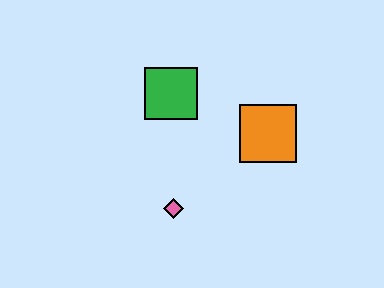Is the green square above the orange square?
Yes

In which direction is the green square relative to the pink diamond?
The green square is above the pink diamond.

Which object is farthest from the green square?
The pink diamond is farthest from the green square.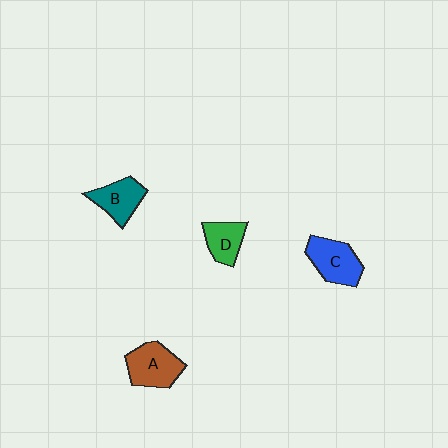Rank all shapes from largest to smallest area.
From largest to smallest: A (brown), C (blue), B (teal), D (green).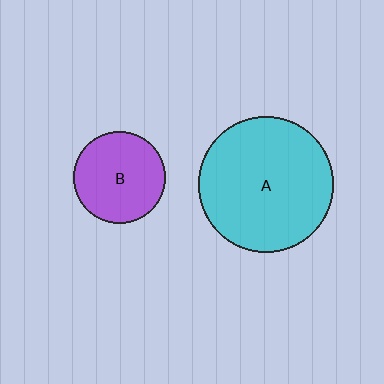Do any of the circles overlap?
No, none of the circles overlap.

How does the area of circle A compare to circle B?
Approximately 2.2 times.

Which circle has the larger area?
Circle A (cyan).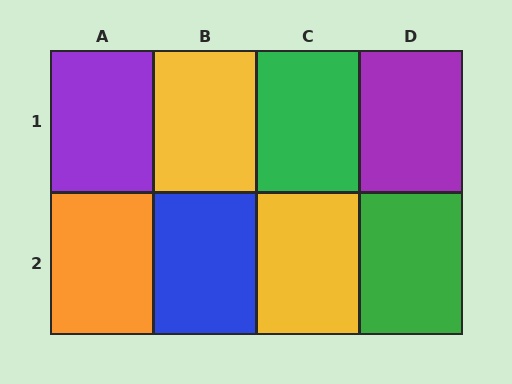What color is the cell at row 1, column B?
Yellow.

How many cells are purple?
2 cells are purple.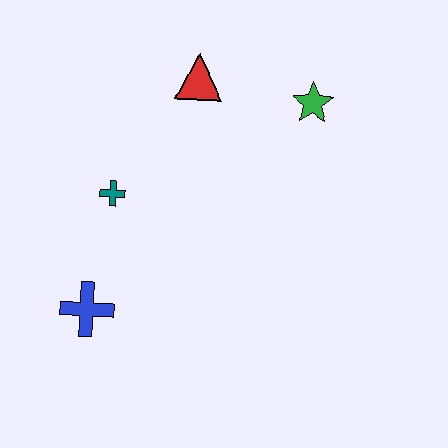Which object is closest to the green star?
The red triangle is closest to the green star.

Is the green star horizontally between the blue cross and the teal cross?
No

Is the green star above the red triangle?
No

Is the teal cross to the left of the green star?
Yes